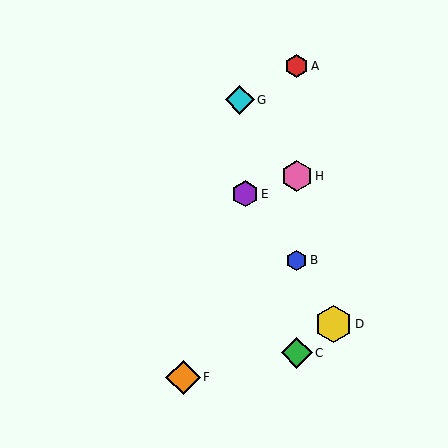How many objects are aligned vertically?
4 objects (A, B, C, H) are aligned vertically.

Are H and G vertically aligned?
No, H is at x≈297 and G is at x≈240.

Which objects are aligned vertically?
Objects A, B, C, H are aligned vertically.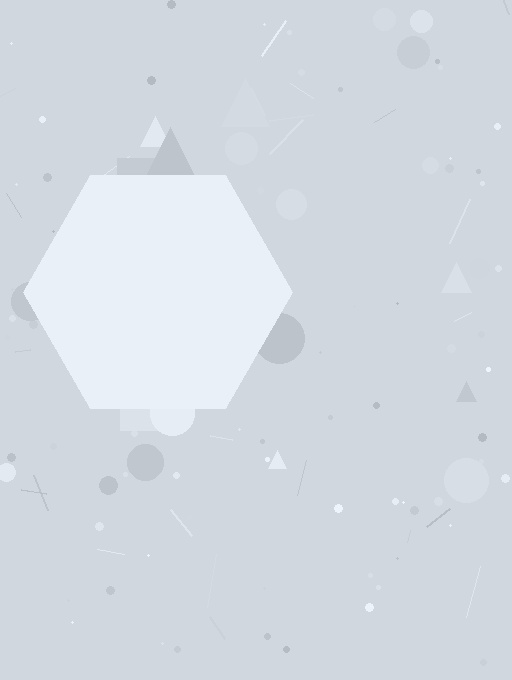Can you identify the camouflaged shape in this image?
The camouflaged shape is a hexagon.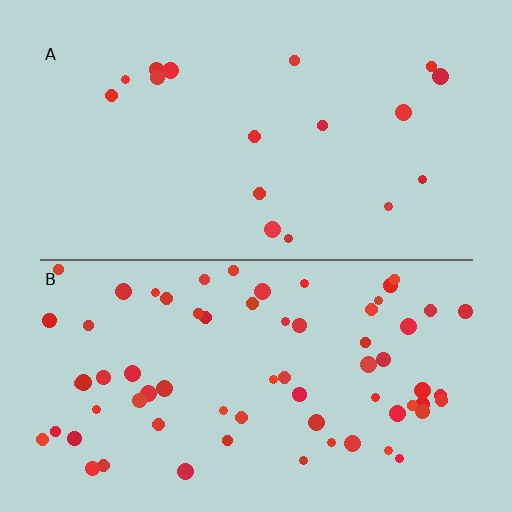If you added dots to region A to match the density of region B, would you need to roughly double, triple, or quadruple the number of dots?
Approximately quadruple.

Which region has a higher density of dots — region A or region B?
B (the bottom).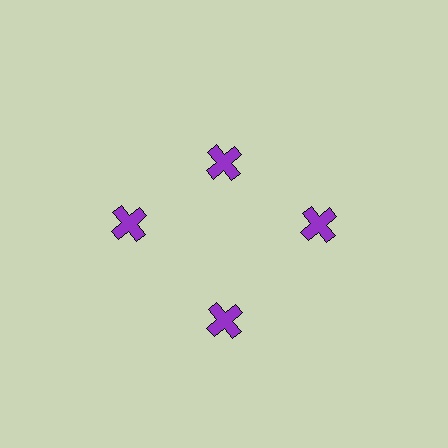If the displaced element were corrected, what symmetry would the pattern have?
It would have 4-fold rotational symmetry — the pattern would map onto itself every 90 degrees.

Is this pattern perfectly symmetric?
No. The 4 purple crosses are arranged in a ring, but one element near the 12 o'clock position is pulled inward toward the center, breaking the 4-fold rotational symmetry.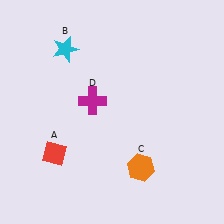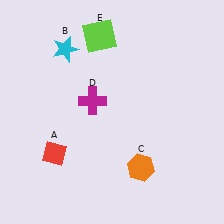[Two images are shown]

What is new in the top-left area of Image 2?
A lime square (E) was added in the top-left area of Image 2.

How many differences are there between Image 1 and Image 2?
There is 1 difference between the two images.